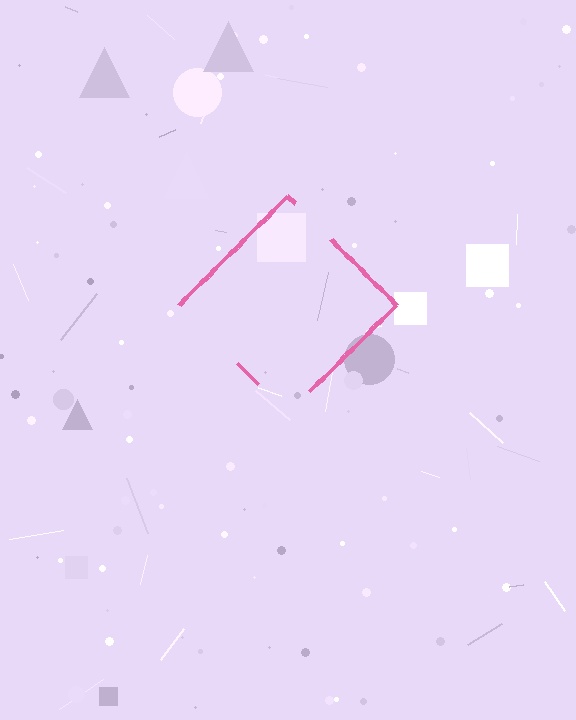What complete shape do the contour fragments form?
The contour fragments form a diamond.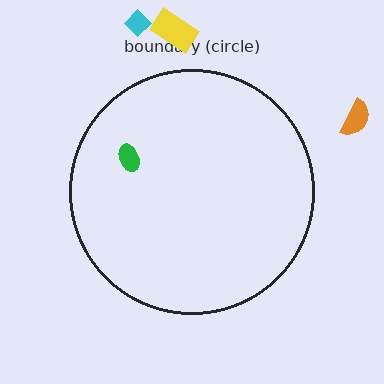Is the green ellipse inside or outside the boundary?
Inside.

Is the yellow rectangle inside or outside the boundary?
Outside.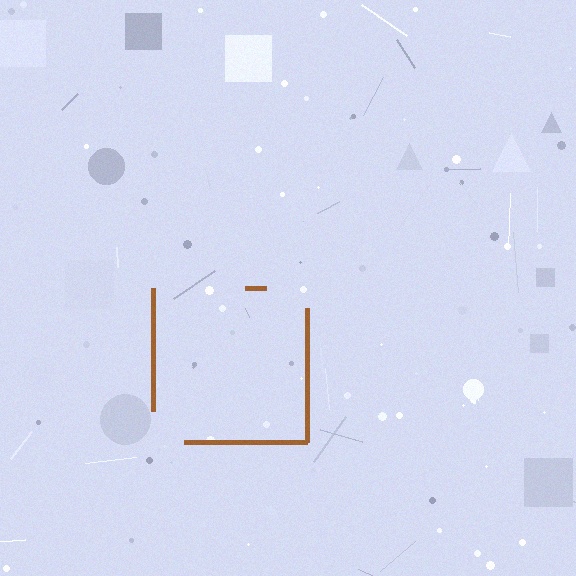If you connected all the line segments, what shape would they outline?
They would outline a square.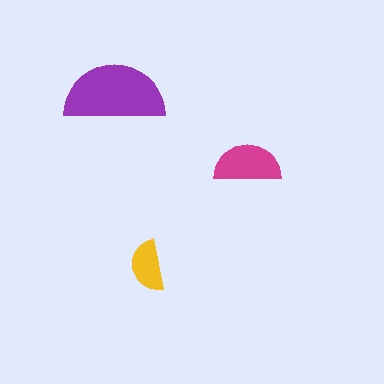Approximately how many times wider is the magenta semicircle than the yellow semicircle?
About 1.5 times wider.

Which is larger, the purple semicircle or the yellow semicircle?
The purple one.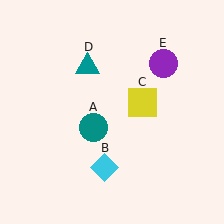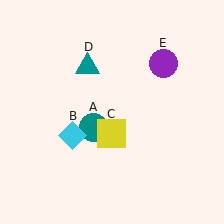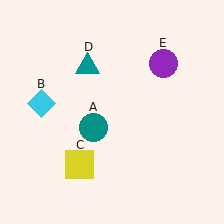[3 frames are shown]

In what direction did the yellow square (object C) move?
The yellow square (object C) moved down and to the left.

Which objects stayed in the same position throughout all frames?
Teal circle (object A) and teal triangle (object D) and purple circle (object E) remained stationary.